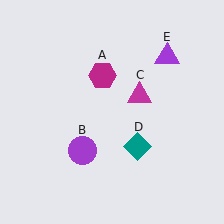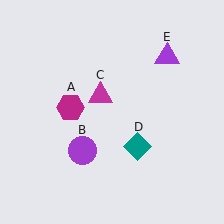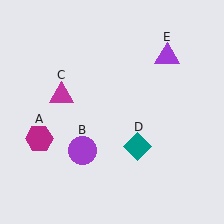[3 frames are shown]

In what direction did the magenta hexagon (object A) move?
The magenta hexagon (object A) moved down and to the left.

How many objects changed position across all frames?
2 objects changed position: magenta hexagon (object A), magenta triangle (object C).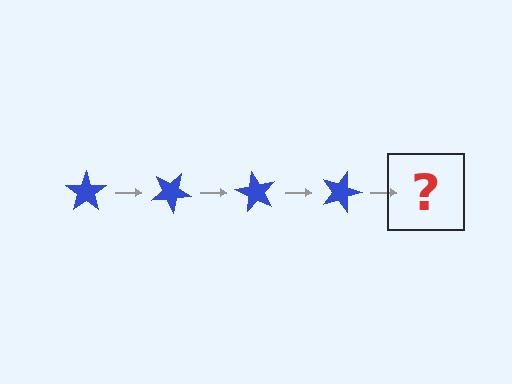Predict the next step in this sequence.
The next step is a blue star rotated 120 degrees.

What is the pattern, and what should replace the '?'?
The pattern is that the star rotates 30 degrees each step. The '?' should be a blue star rotated 120 degrees.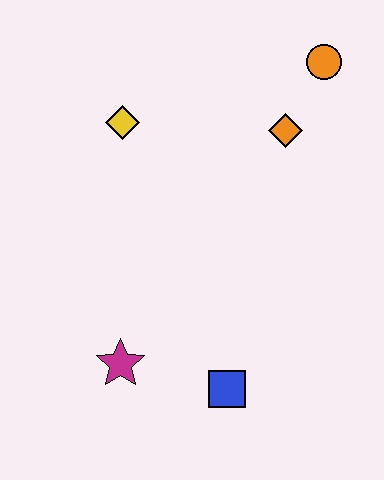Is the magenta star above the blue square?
Yes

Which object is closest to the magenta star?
The blue square is closest to the magenta star.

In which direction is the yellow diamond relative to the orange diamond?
The yellow diamond is to the left of the orange diamond.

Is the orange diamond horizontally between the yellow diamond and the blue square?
No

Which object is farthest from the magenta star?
The orange circle is farthest from the magenta star.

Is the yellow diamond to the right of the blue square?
No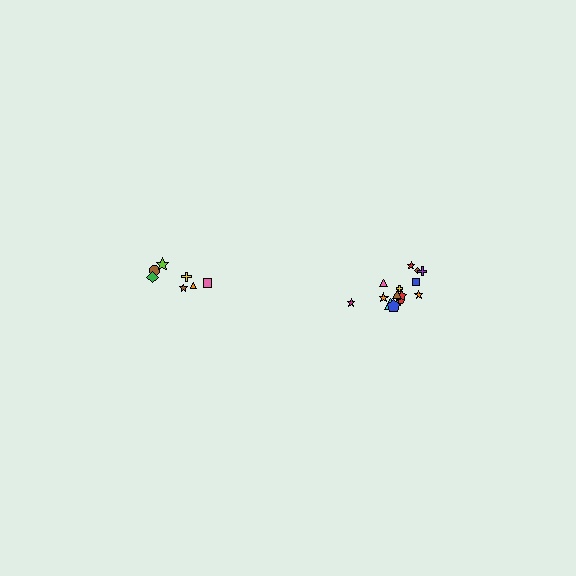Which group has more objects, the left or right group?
The right group.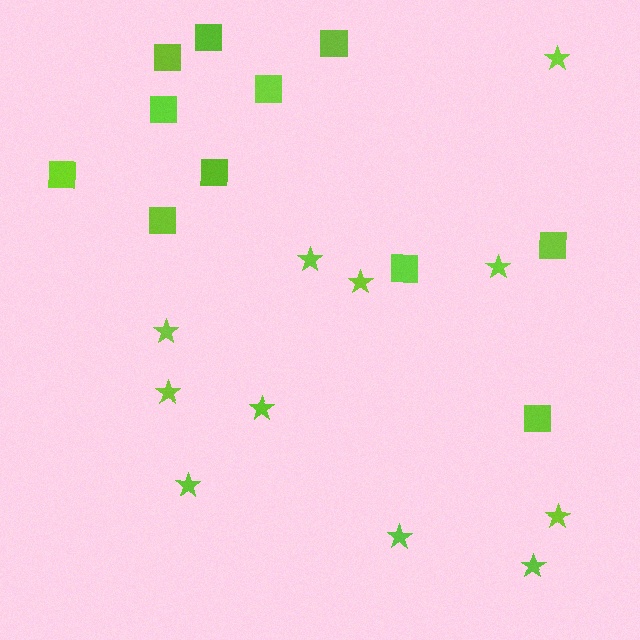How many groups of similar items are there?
There are 2 groups: one group of squares (11) and one group of stars (11).